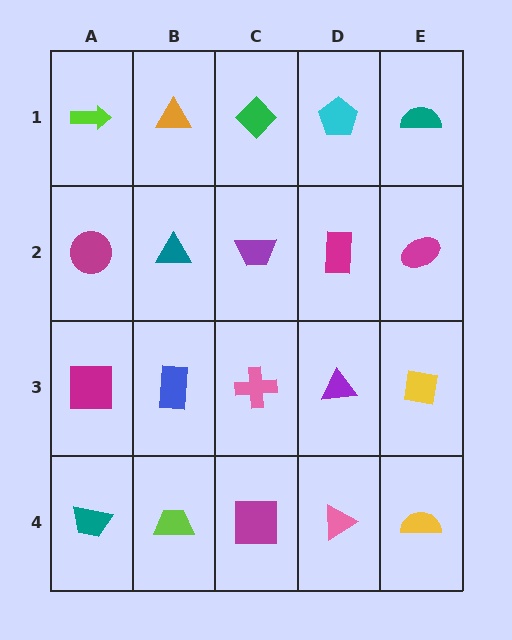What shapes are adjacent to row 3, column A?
A magenta circle (row 2, column A), a teal trapezoid (row 4, column A), a blue rectangle (row 3, column B).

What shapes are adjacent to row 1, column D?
A magenta rectangle (row 2, column D), a green diamond (row 1, column C), a teal semicircle (row 1, column E).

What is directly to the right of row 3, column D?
A yellow square.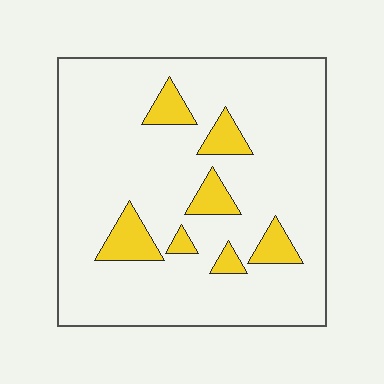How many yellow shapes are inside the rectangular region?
7.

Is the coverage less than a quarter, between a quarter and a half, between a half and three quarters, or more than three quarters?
Less than a quarter.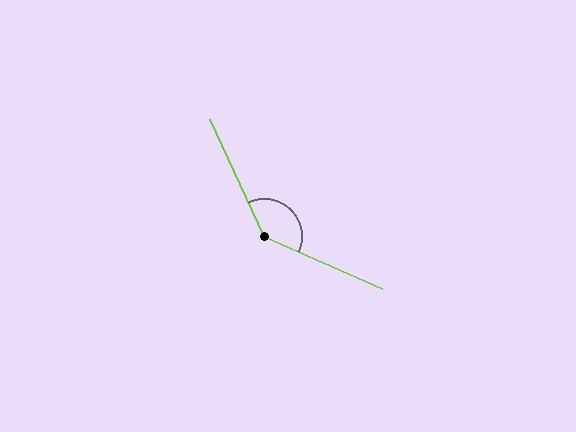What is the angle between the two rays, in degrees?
Approximately 139 degrees.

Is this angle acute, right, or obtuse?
It is obtuse.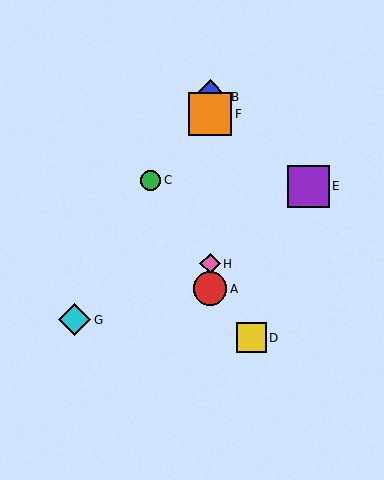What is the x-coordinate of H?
Object H is at x≈210.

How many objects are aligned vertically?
4 objects (A, B, F, H) are aligned vertically.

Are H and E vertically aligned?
No, H is at x≈210 and E is at x≈308.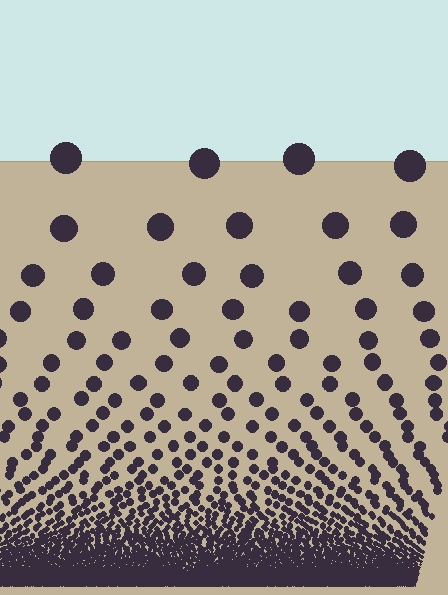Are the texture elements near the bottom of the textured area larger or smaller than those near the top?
Smaller. The gradient is inverted — elements near the bottom are smaller and denser.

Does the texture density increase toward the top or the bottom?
Density increases toward the bottom.